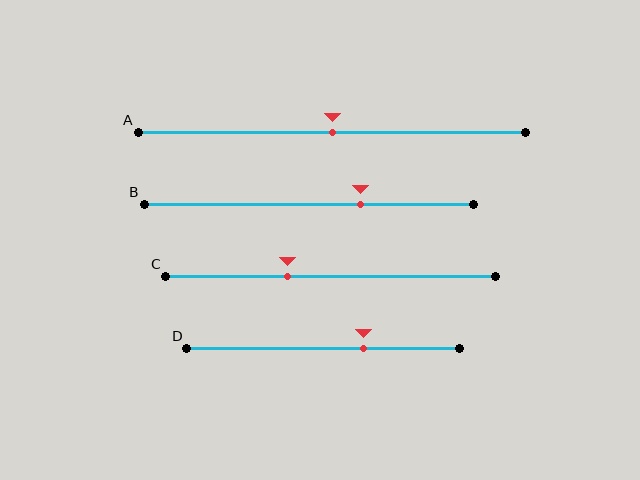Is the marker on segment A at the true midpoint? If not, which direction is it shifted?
Yes, the marker on segment A is at the true midpoint.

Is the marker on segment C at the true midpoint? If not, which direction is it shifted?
No, the marker on segment C is shifted to the left by about 13% of the segment length.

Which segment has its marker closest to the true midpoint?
Segment A has its marker closest to the true midpoint.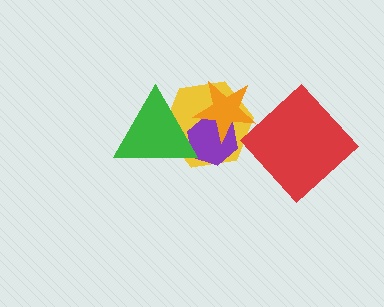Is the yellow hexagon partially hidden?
Yes, it is partially covered by another shape.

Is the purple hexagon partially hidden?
Yes, it is partially covered by another shape.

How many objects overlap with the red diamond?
0 objects overlap with the red diamond.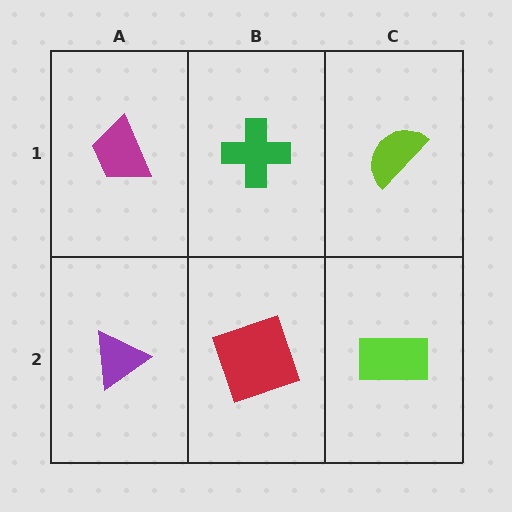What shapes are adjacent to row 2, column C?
A lime semicircle (row 1, column C), a red square (row 2, column B).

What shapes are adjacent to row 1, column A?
A purple triangle (row 2, column A), a green cross (row 1, column B).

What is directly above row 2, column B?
A green cross.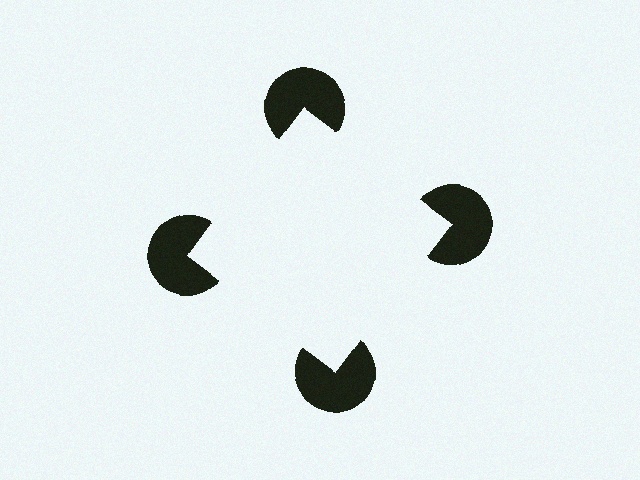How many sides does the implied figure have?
4 sides.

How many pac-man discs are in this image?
There are 4 — one at each vertex of the illusory square.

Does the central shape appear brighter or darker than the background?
It typically appears slightly brighter than the background, even though no actual brightness change is drawn.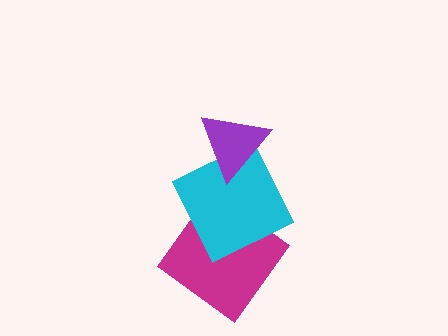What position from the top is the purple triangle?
The purple triangle is 1st from the top.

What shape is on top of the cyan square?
The purple triangle is on top of the cyan square.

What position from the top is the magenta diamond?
The magenta diamond is 3rd from the top.